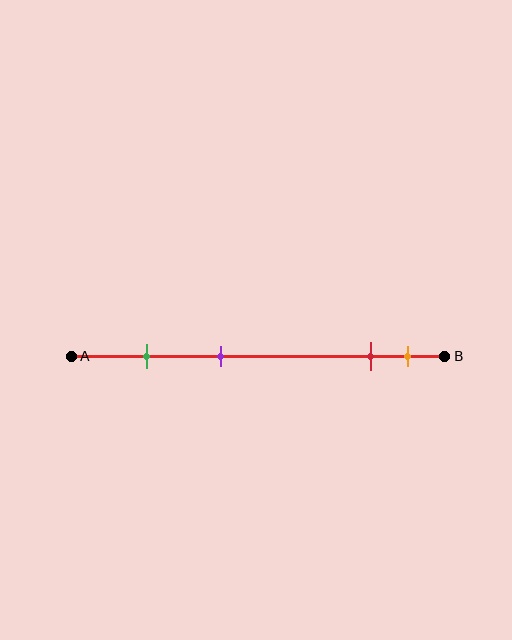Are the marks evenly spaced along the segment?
No, the marks are not evenly spaced.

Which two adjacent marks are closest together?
The red and orange marks are the closest adjacent pair.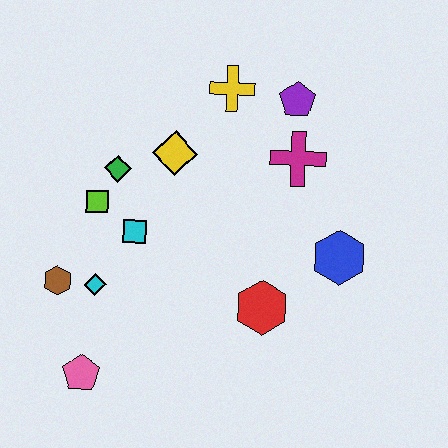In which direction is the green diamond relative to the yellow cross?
The green diamond is to the left of the yellow cross.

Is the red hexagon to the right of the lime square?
Yes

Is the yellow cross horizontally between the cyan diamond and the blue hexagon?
Yes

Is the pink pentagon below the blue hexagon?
Yes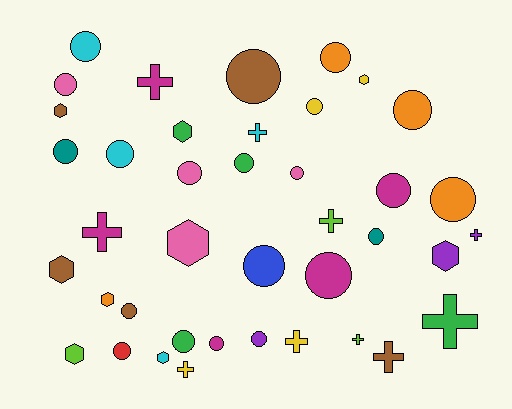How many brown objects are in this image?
There are 5 brown objects.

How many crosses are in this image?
There are 10 crosses.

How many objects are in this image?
There are 40 objects.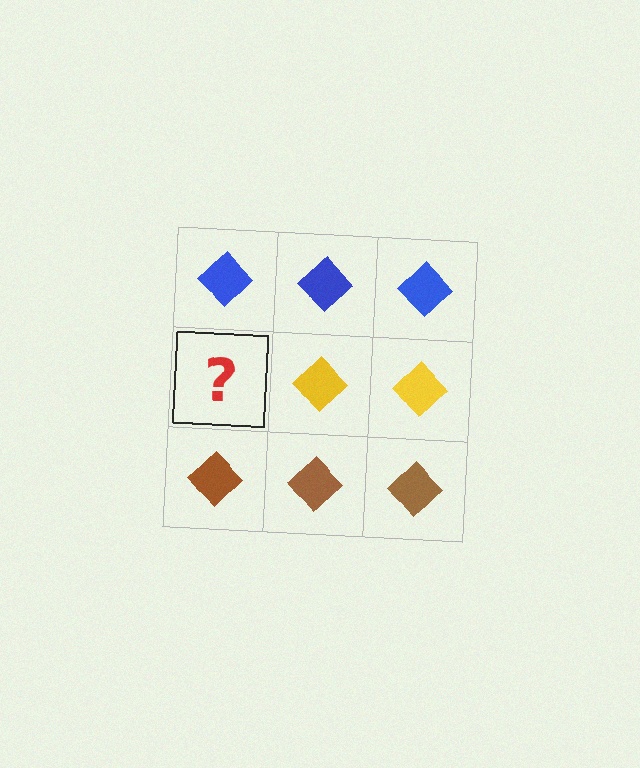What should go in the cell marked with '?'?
The missing cell should contain a yellow diamond.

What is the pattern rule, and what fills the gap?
The rule is that each row has a consistent color. The gap should be filled with a yellow diamond.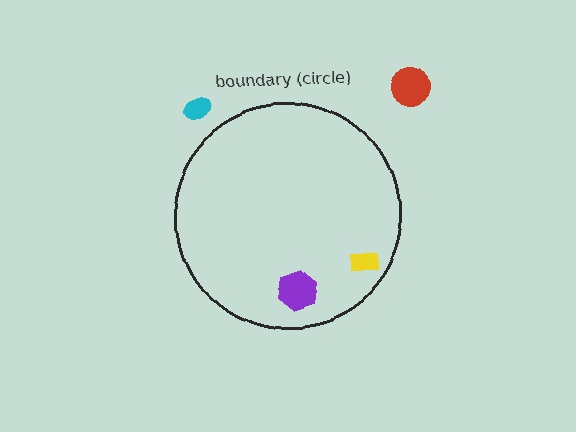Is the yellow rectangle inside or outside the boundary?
Inside.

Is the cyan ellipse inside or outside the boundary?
Outside.